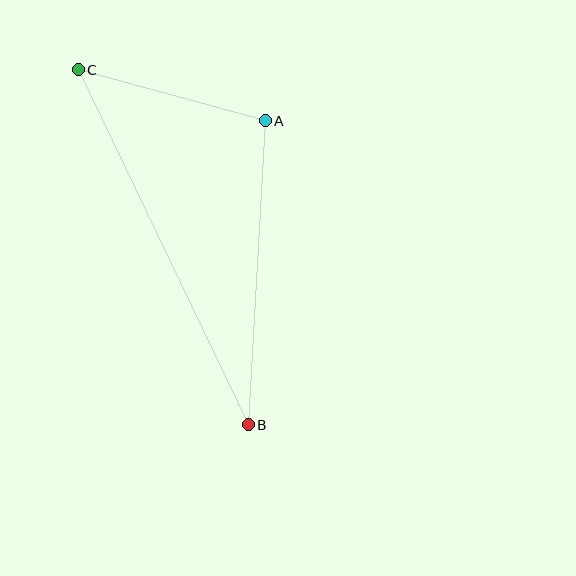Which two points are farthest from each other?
Points B and C are farthest from each other.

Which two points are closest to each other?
Points A and C are closest to each other.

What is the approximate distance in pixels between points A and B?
The distance between A and B is approximately 305 pixels.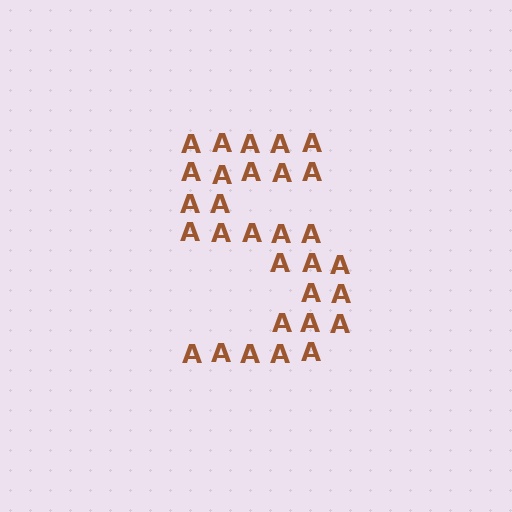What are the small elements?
The small elements are letter A's.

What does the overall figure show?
The overall figure shows the digit 5.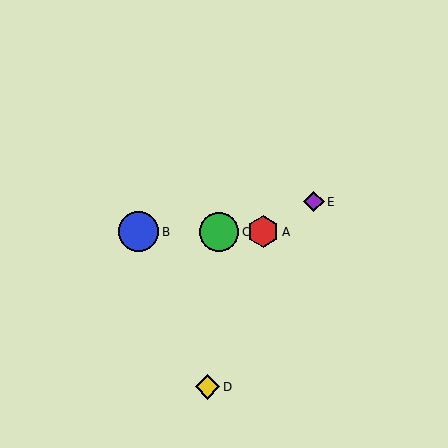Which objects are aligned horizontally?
Objects A, B, C are aligned horizontally.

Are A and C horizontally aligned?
Yes, both are at y≈232.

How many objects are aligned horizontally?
3 objects (A, B, C) are aligned horizontally.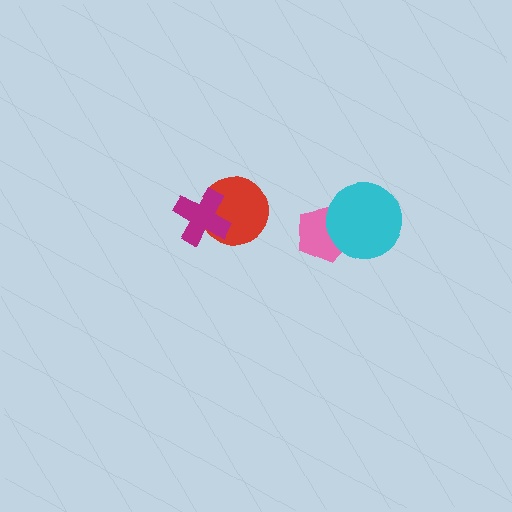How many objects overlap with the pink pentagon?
1 object overlaps with the pink pentagon.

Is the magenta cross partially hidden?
No, no other shape covers it.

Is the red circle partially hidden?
Yes, it is partially covered by another shape.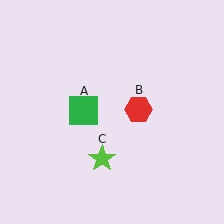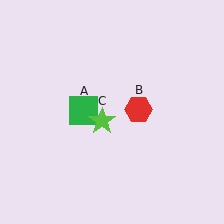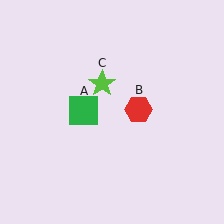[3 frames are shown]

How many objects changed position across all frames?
1 object changed position: lime star (object C).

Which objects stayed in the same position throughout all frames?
Green square (object A) and red hexagon (object B) remained stationary.